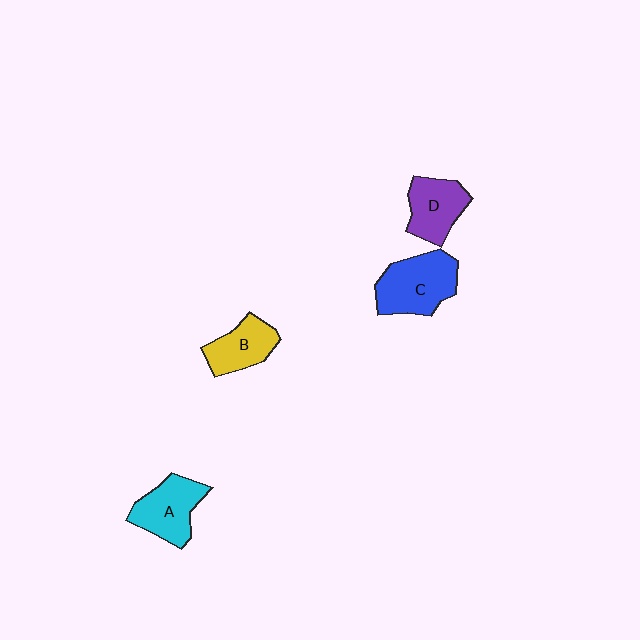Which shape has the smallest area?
Shape B (yellow).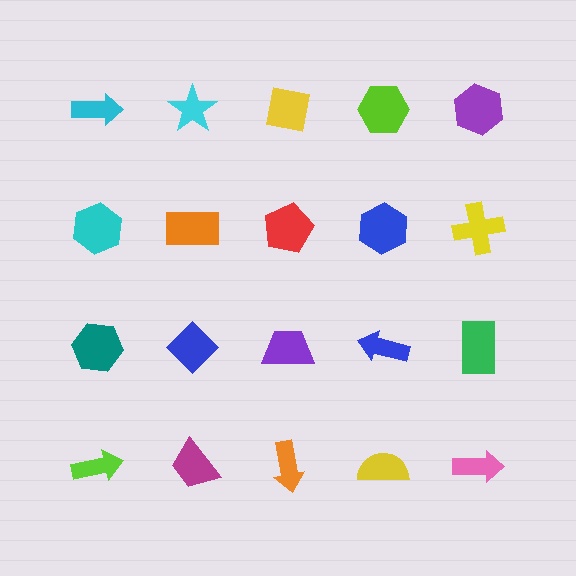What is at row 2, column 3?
A red pentagon.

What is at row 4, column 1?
A lime arrow.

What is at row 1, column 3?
A yellow square.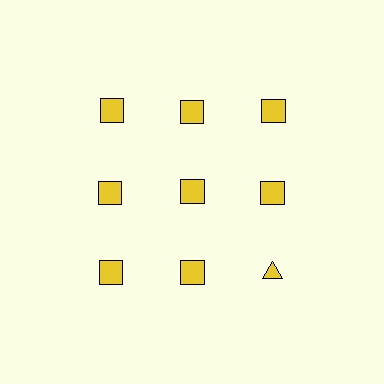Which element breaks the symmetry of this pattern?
The yellow triangle in the third row, center column breaks the symmetry. All other shapes are yellow squares.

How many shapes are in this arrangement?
There are 9 shapes arranged in a grid pattern.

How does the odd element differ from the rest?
It has a different shape: triangle instead of square.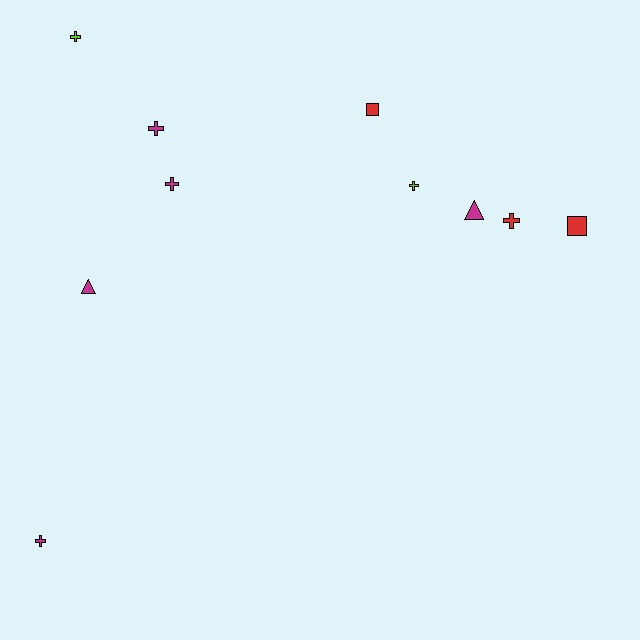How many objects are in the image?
There are 10 objects.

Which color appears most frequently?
Magenta, with 5 objects.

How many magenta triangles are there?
There are 2 magenta triangles.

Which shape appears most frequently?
Cross, with 6 objects.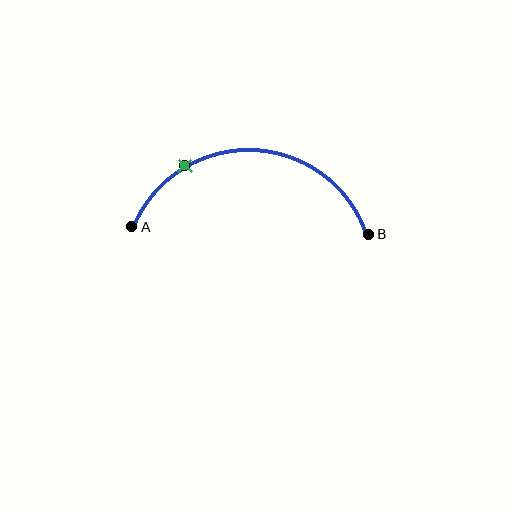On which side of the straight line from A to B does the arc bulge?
The arc bulges above the straight line connecting A and B.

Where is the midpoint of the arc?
The arc midpoint is the point on the curve farthest from the straight line joining A and B. It sits above that line.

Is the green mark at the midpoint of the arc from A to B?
No. The green mark lies on the arc but is closer to endpoint A. The arc midpoint would be at the point on the curve equidistant along the arc from both A and B.